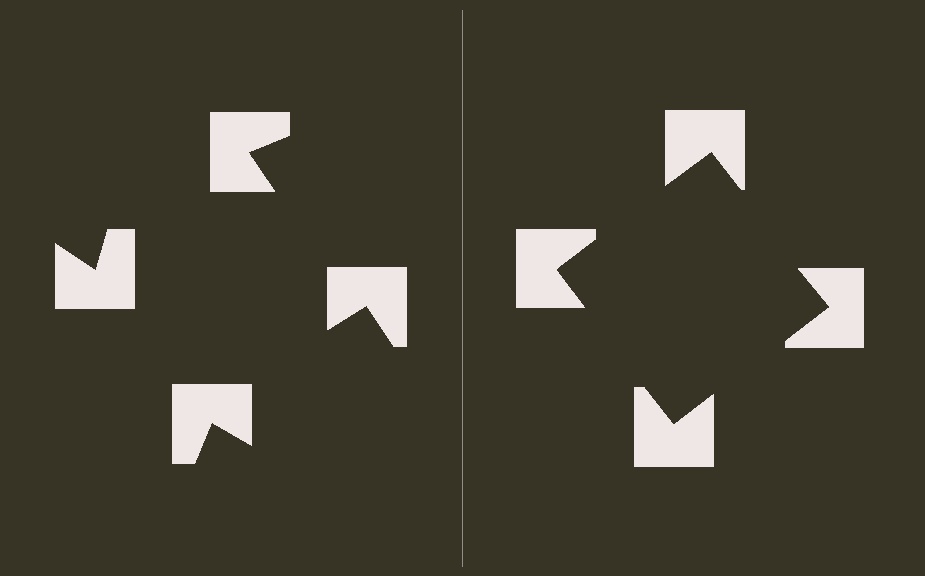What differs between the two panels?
The notched squares are positioned identically on both sides; only the wedge orientations differ. On the right they align to a square; on the left they are misaligned.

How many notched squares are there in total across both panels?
8 — 4 on each side.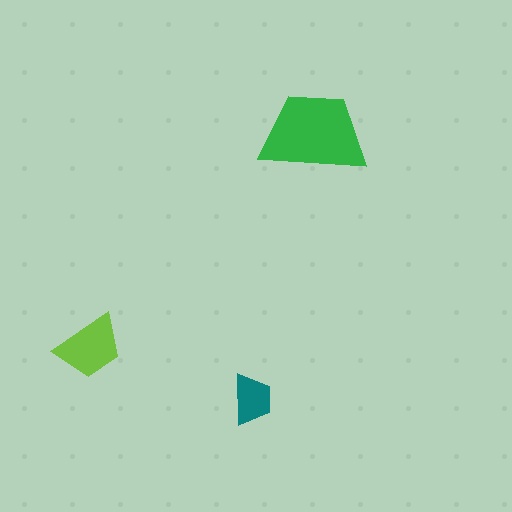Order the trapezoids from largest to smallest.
the green one, the lime one, the teal one.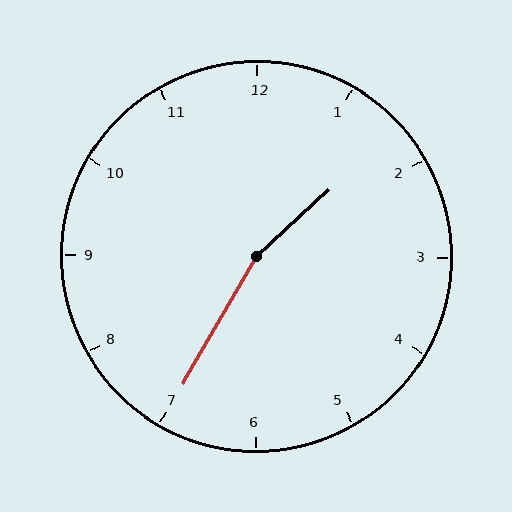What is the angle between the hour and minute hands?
Approximately 162 degrees.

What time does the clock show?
1:35.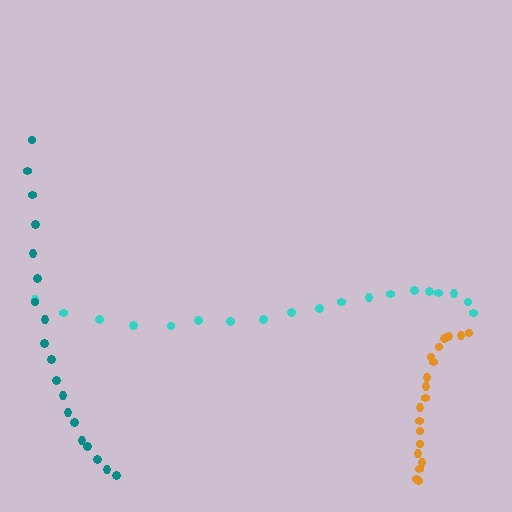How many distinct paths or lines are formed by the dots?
There are 3 distinct paths.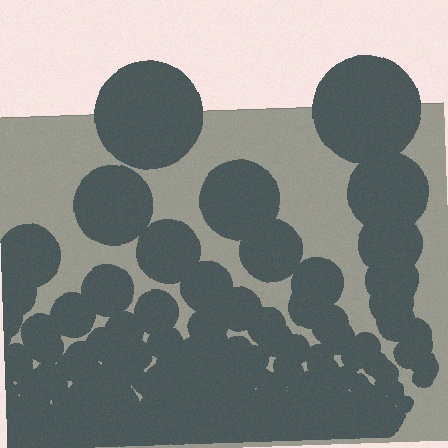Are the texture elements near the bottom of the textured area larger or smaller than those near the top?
Smaller. The gradient is inverted — elements near the bottom are smaller and denser.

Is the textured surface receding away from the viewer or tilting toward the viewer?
The surface appears to tilt toward the viewer. Texture elements get larger and sparser toward the top.